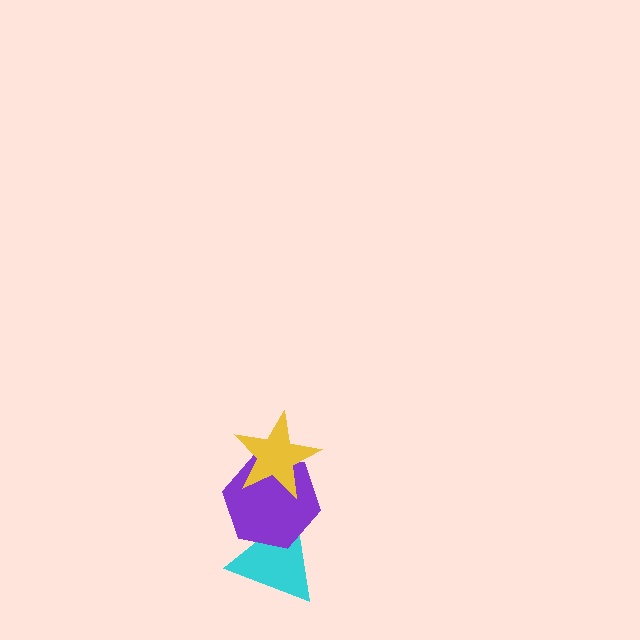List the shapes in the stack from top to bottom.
From top to bottom: the yellow star, the purple hexagon, the cyan triangle.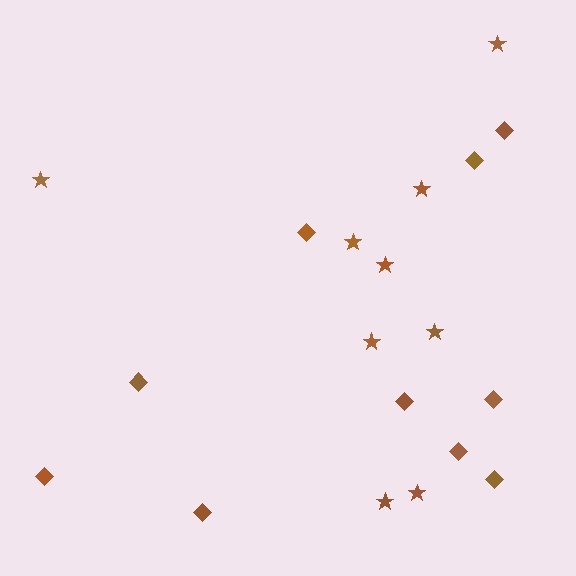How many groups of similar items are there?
There are 2 groups: one group of diamonds (10) and one group of stars (9).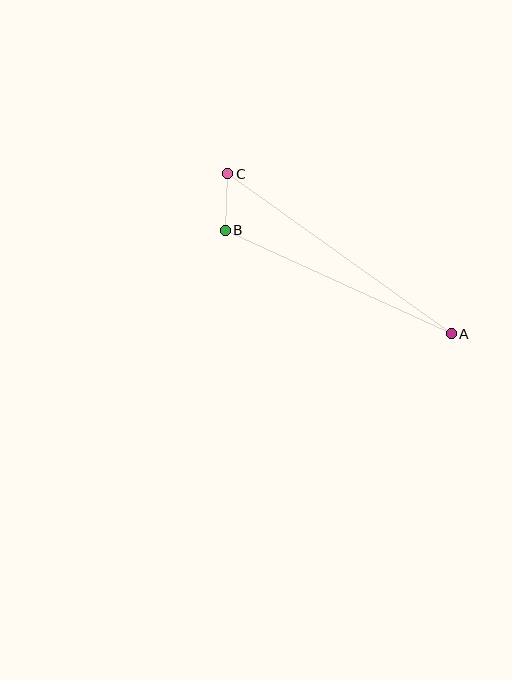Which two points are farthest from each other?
Points A and C are farthest from each other.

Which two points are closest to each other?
Points B and C are closest to each other.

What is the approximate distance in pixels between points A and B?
The distance between A and B is approximately 249 pixels.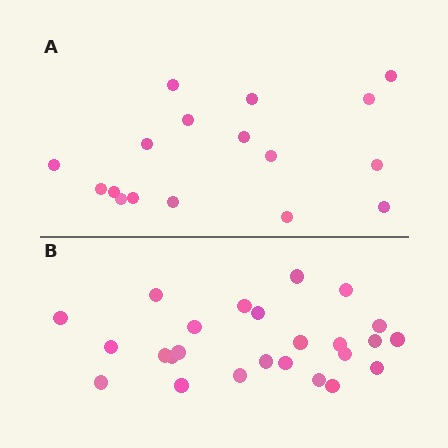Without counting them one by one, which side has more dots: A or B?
Region B (the bottom region) has more dots.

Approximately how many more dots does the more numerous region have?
Region B has roughly 8 or so more dots than region A.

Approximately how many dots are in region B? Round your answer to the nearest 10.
About 20 dots. (The exact count is 25, which rounds to 20.)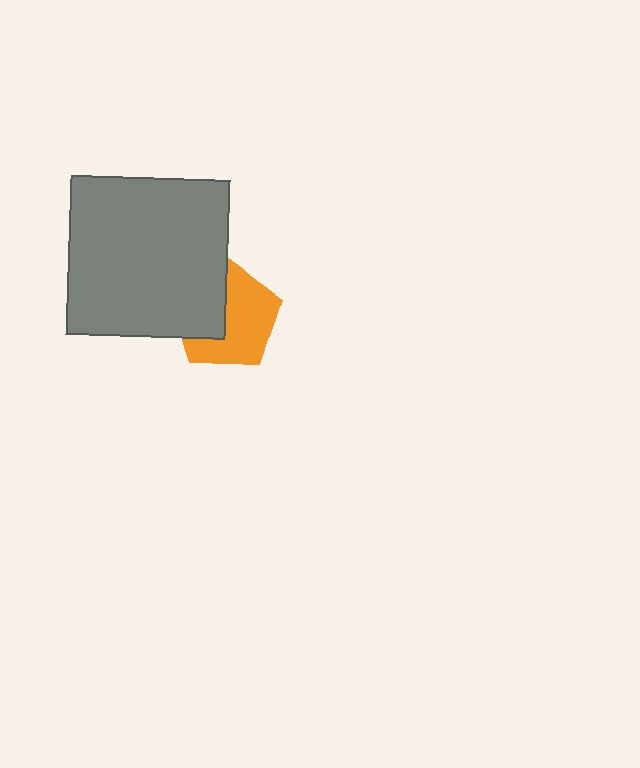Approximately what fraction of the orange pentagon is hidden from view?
Roughly 39% of the orange pentagon is hidden behind the gray square.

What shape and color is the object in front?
The object in front is a gray square.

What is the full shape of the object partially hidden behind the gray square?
The partially hidden object is an orange pentagon.